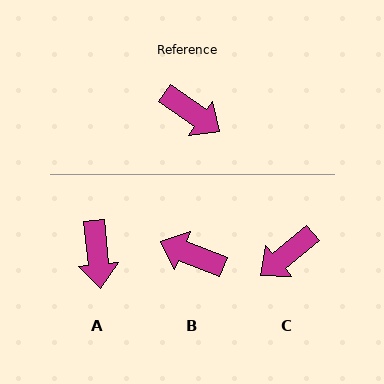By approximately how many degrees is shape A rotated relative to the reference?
Approximately 49 degrees clockwise.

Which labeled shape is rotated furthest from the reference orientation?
B, about 167 degrees away.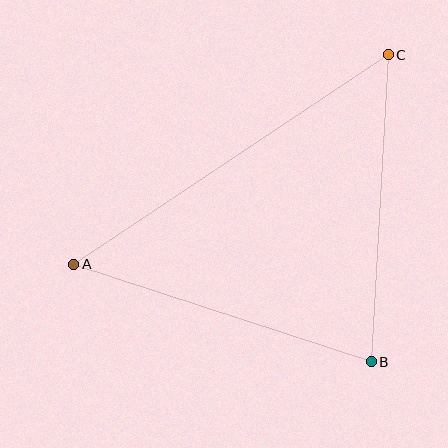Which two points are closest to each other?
Points B and C are closest to each other.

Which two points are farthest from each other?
Points A and C are farthest from each other.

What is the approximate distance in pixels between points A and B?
The distance between A and B is approximately 313 pixels.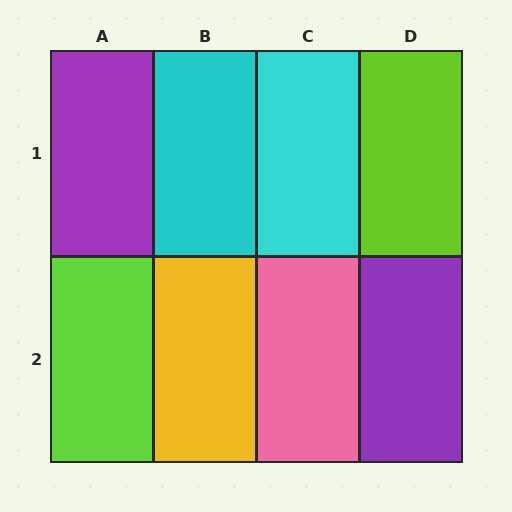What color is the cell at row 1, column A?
Purple.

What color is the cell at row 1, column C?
Cyan.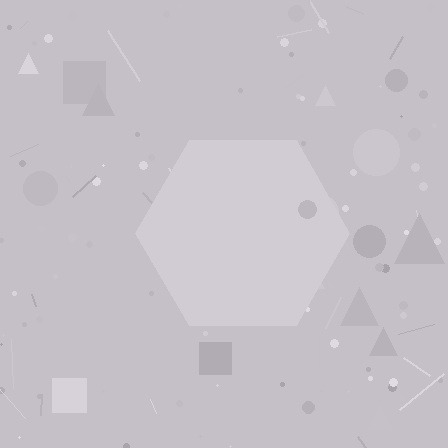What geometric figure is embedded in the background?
A hexagon is embedded in the background.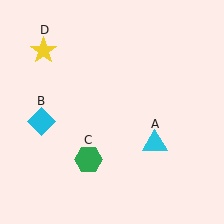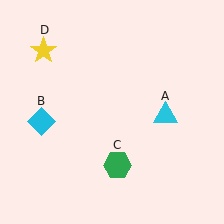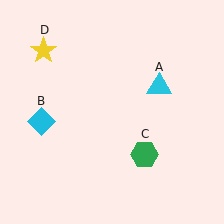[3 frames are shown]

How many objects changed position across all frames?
2 objects changed position: cyan triangle (object A), green hexagon (object C).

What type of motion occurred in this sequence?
The cyan triangle (object A), green hexagon (object C) rotated counterclockwise around the center of the scene.